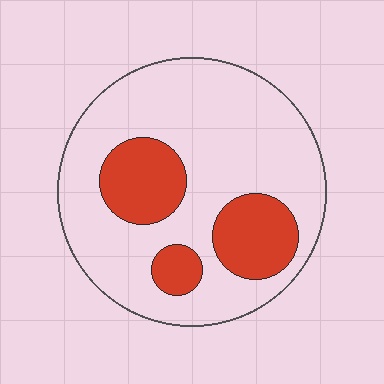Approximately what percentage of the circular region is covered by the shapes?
Approximately 25%.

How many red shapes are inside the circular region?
3.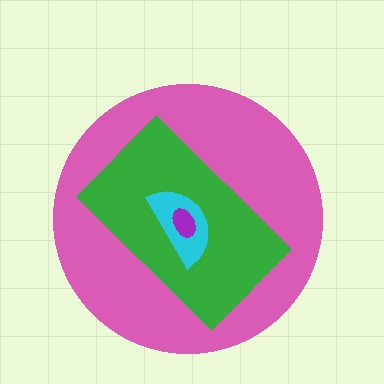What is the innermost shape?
The purple ellipse.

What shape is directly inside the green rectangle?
The cyan semicircle.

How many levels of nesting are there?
4.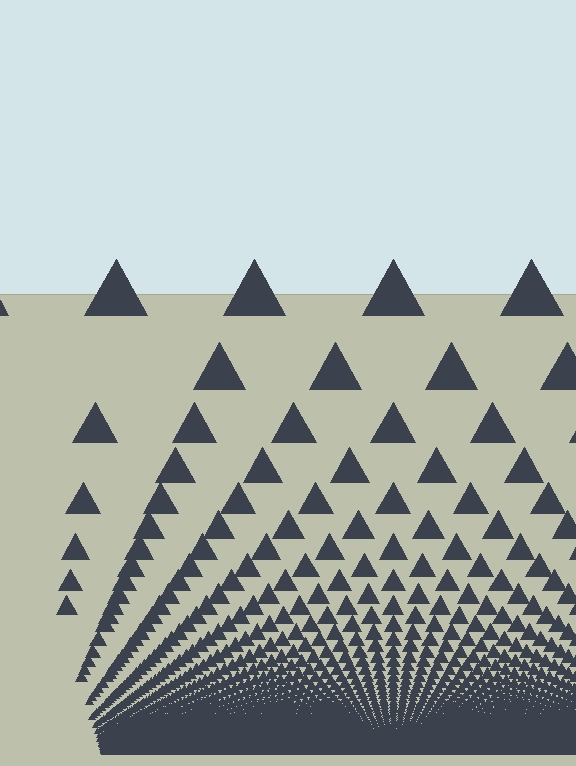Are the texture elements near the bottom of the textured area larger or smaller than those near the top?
Smaller. The gradient is inverted — elements near the bottom are smaller and denser.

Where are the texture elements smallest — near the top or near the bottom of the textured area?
Near the bottom.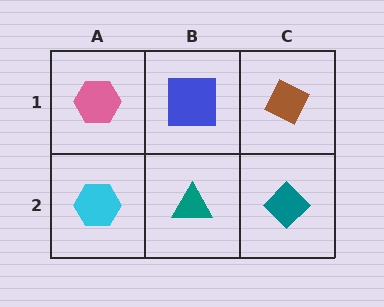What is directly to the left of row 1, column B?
A pink hexagon.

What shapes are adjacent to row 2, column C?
A brown diamond (row 1, column C), a teal triangle (row 2, column B).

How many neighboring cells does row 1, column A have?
2.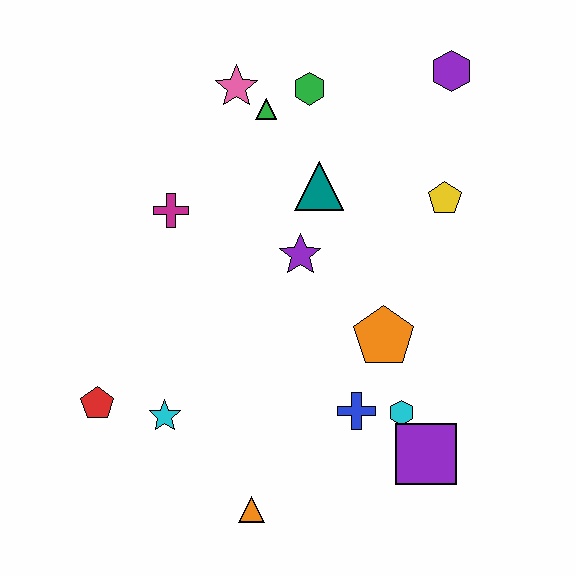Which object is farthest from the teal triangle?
The orange triangle is farthest from the teal triangle.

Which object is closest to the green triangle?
The pink star is closest to the green triangle.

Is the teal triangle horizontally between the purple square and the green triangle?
Yes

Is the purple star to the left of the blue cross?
Yes